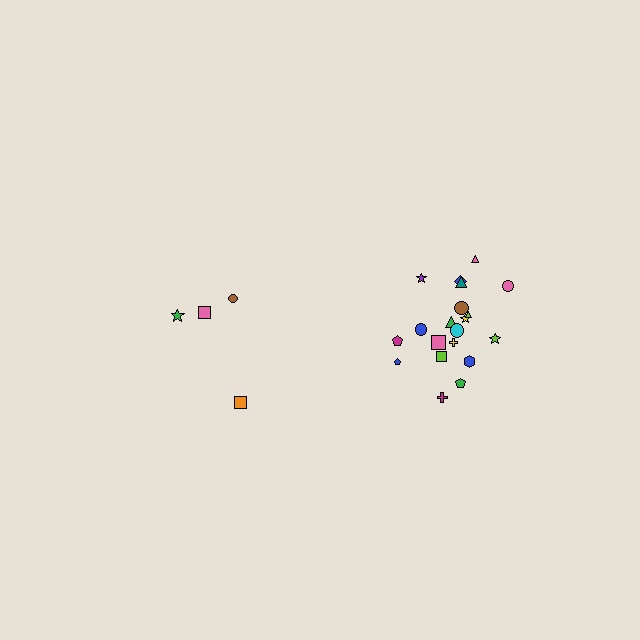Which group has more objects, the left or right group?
The right group.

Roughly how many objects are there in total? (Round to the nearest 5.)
Roughly 25 objects in total.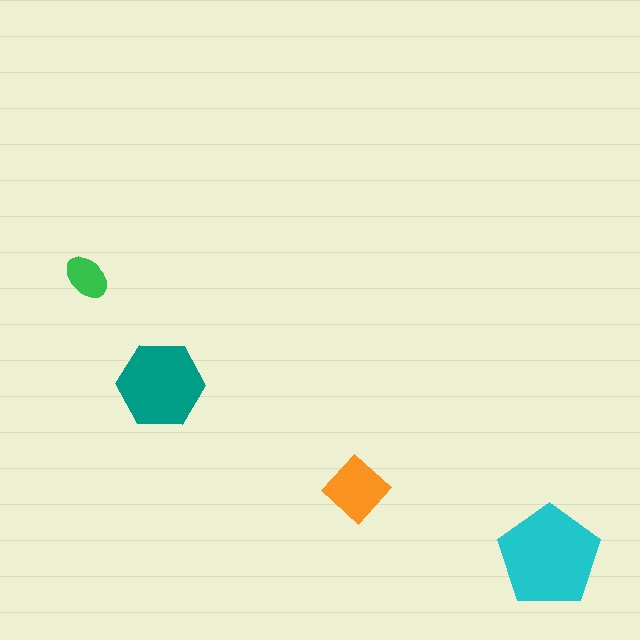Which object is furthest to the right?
The cyan pentagon is rightmost.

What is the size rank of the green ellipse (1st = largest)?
4th.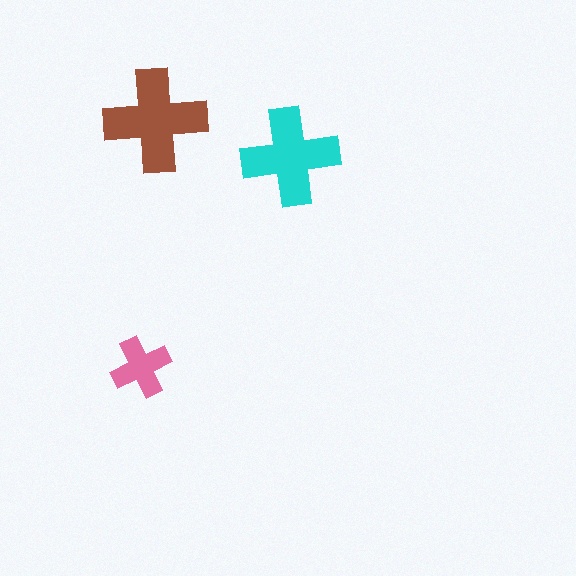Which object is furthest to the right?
The cyan cross is rightmost.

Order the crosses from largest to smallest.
the brown one, the cyan one, the pink one.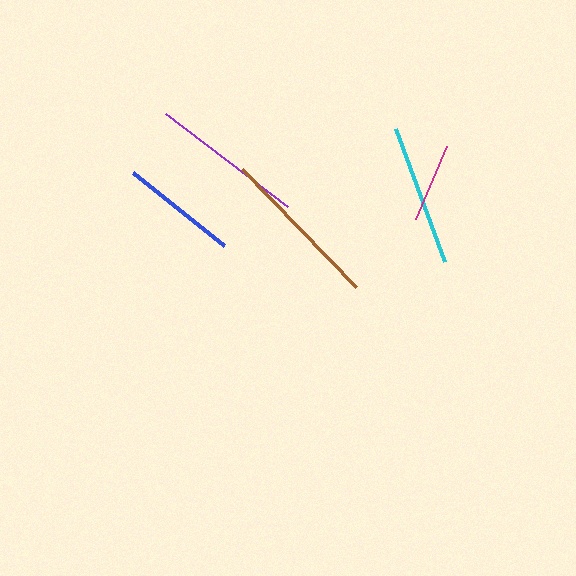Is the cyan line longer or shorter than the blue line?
The cyan line is longer than the blue line.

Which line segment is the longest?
The brown line is the longest at approximately 164 pixels.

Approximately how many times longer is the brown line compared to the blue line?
The brown line is approximately 1.4 times the length of the blue line.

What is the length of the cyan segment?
The cyan segment is approximately 141 pixels long.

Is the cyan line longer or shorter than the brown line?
The brown line is longer than the cyan line.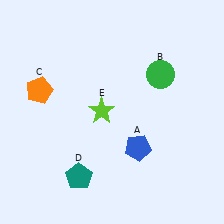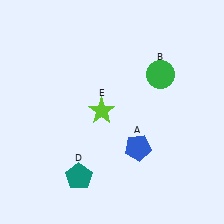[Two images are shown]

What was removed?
The orange pentagon (C) was removed in Image 2.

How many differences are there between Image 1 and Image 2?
There is 1 difference between the two images.